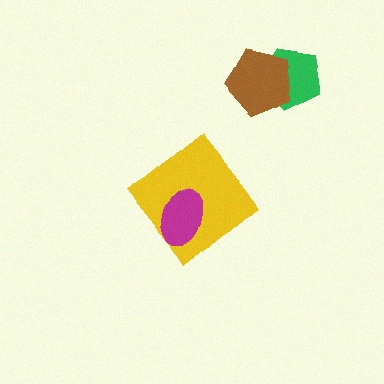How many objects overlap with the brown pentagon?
1 object overlaps with the brown pentagon.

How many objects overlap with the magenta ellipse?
1 object overlaps with the magenta ellipse.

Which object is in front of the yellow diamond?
The magenta ellipse is in front of the yellow diamond.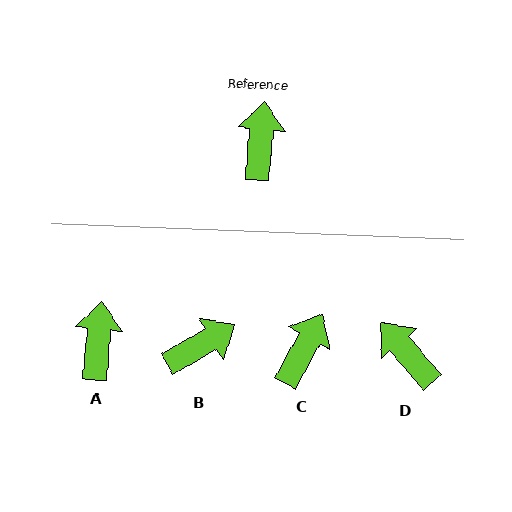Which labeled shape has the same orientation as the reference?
A.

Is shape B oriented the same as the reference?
No, it is off by about 55 degrees.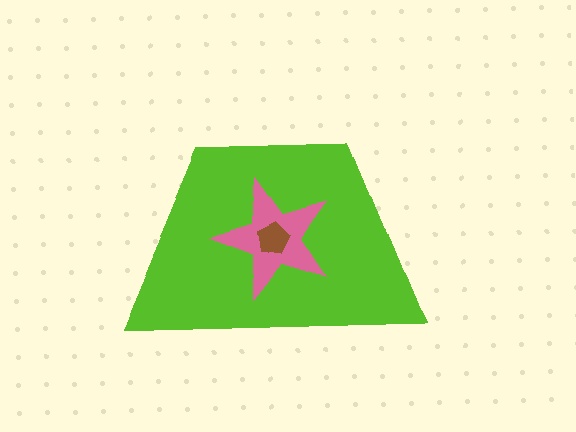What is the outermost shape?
The lime trapezoid.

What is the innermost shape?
The brown pentagon.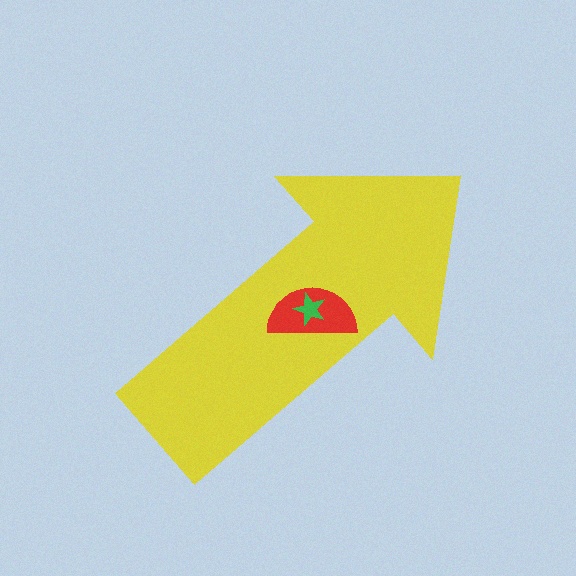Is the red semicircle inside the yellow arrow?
Yes.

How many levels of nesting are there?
3.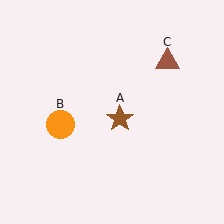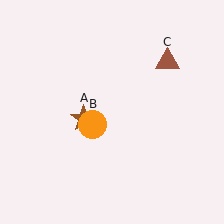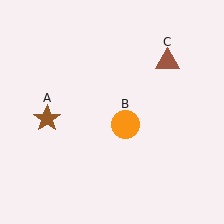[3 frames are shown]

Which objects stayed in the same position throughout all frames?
Brown triangle (object C) remained stationary.